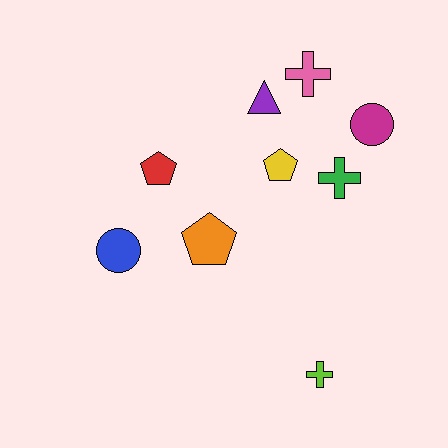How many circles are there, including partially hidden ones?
There are 2 circles.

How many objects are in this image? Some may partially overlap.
There are 9 objects.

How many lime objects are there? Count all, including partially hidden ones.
There is 1 lime object.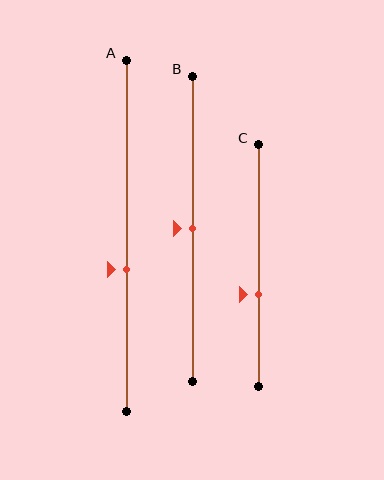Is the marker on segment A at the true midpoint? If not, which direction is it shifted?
No, the marker on segment A is shifted downward by about 10% of the segment length.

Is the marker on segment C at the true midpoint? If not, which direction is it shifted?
No, the marker on segment C is shifted downward by about 12% of the segment length.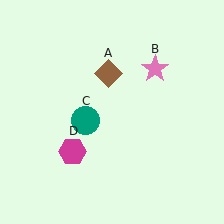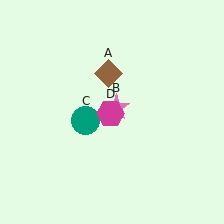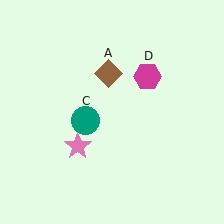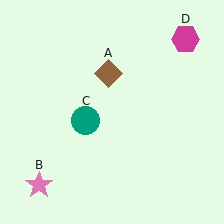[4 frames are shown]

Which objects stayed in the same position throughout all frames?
Brown diamond (object A) and teal circle (object C) remained stationary.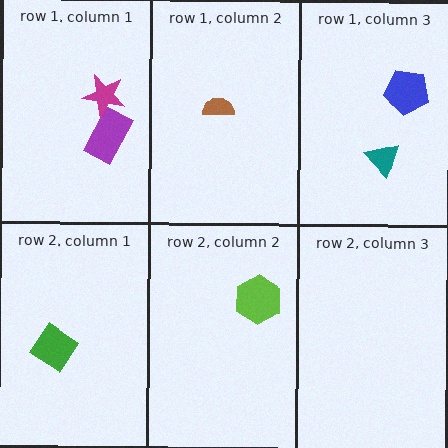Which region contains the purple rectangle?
The row 1, column 1 region.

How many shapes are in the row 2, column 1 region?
1.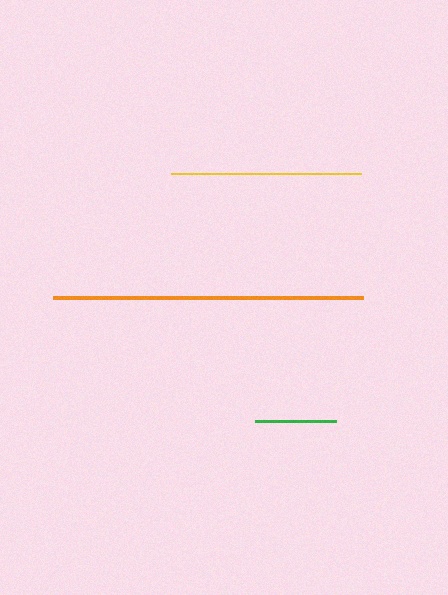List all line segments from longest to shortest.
From longest to shortest: orange, yellow, green.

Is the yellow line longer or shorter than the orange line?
The orange line is longer than the yellow line.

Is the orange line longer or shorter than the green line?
The orange line is longer than the green line.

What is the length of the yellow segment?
The yellow segment is approximately 191 pixels long.